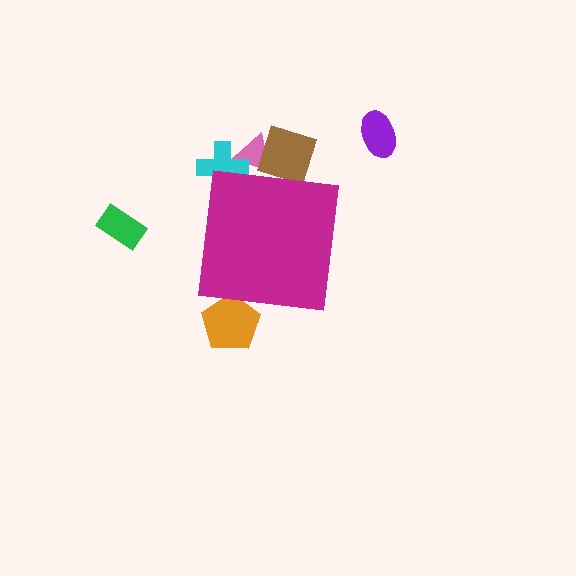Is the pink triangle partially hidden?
Yes, the pink triangle is partially hidden behind the magenta square.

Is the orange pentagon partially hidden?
Yes, the orange pentagon is partially hidden behind the magenta square.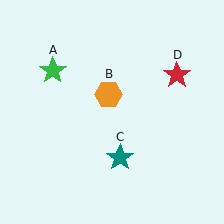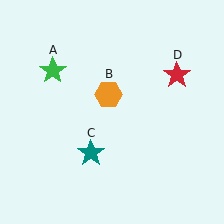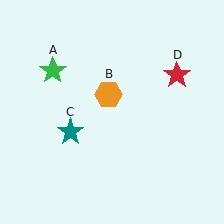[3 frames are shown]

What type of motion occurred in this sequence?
The teal star (object C) rotated clockwise around the center of the scene.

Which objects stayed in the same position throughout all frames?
Green star (object A) and orange hexagon (object B) and red star (object D) remained stationary.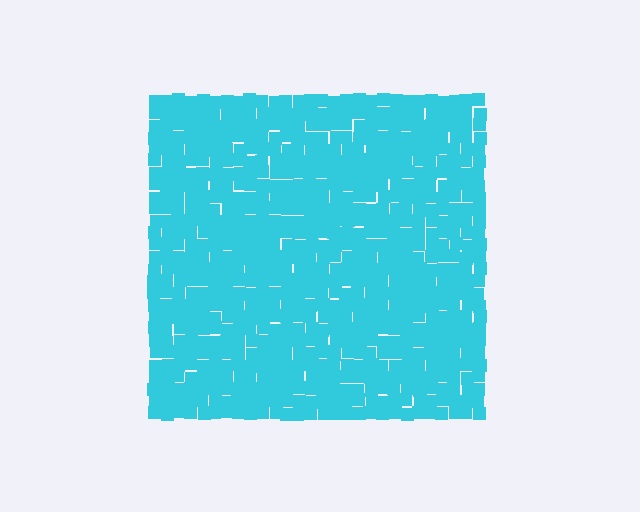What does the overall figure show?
The overall figure shows a square.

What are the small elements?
The small elements are squares.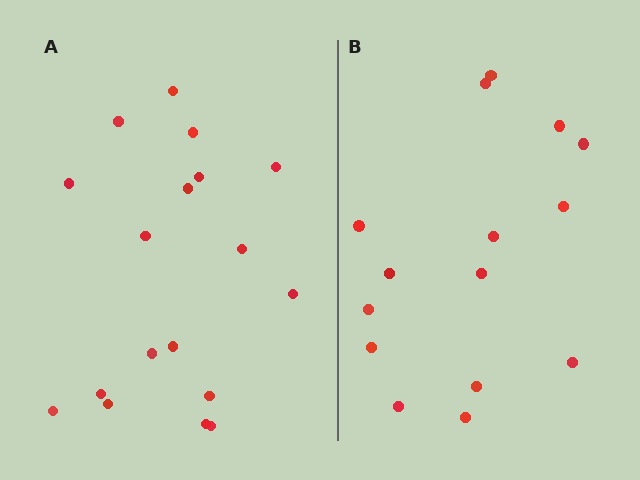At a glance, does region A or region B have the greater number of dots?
Region A (the left region) has more dots.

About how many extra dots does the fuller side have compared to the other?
Region A has just a few more — roughly 2 or 3 more dots than region B.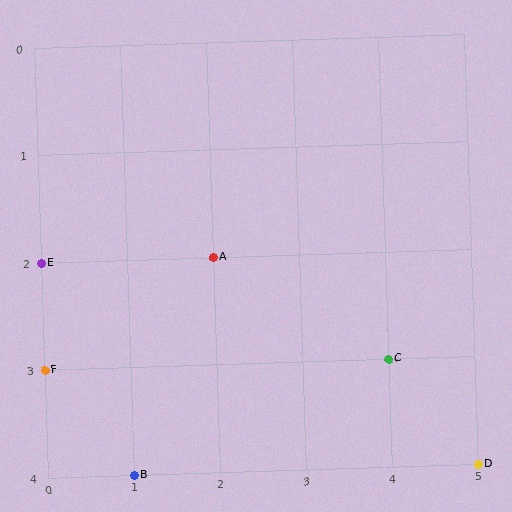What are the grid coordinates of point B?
Point B is at grid coordinates (1, 4).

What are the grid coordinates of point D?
Point D is at grid coordinates (5, 4).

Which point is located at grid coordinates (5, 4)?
Point D is at (5, 4).